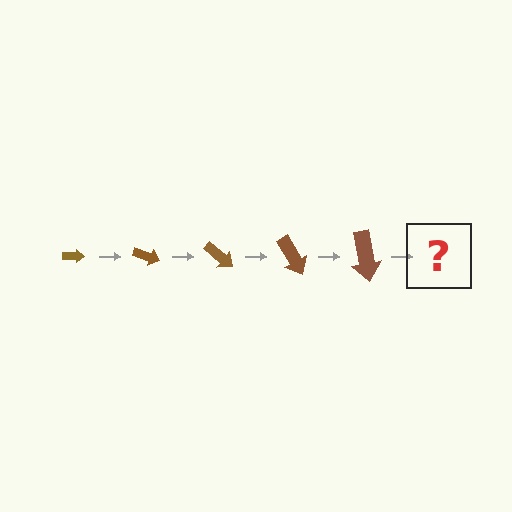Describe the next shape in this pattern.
It should be an arrow, larger than the previous one and rotated 100 degrees from the start.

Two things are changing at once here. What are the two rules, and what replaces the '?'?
The two rules are that the arrow grows larger each step and it rotates 20 degrees each step. The '?' should be an arrow, larger than the previous one and rotated 100 degrees from the start.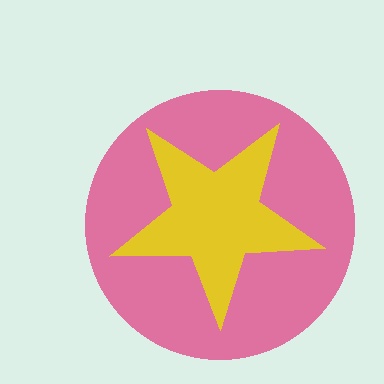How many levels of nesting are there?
2.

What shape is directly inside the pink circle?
The yellow star.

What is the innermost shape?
The yellow star.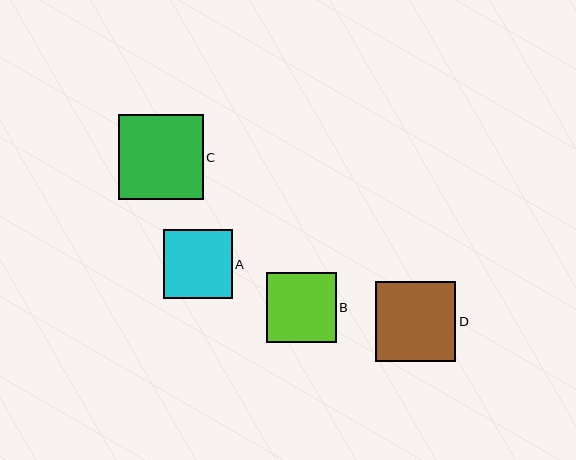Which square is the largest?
Square C is the largest with a size of approximately 85 pixels.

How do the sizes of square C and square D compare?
Square C and square D are approximately the same size.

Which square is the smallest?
Square A is the smallest with a size of approximately 69 pixels.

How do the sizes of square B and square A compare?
Square B and square A are approximately the same size.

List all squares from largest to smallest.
From largest to smallest: C, D, B, A.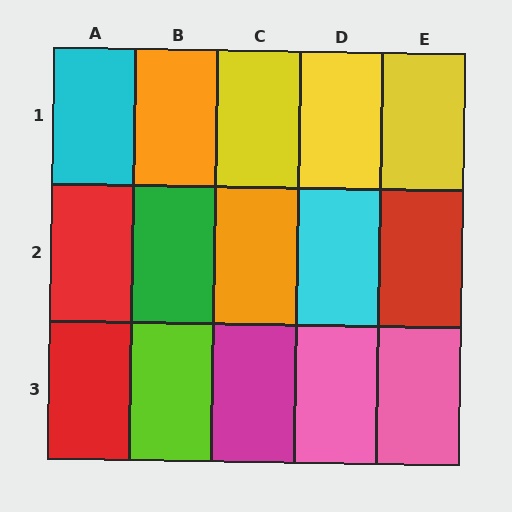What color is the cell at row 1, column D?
Yellow.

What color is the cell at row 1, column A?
Cyan.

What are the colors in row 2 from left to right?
Red, green, orange, cyan, red.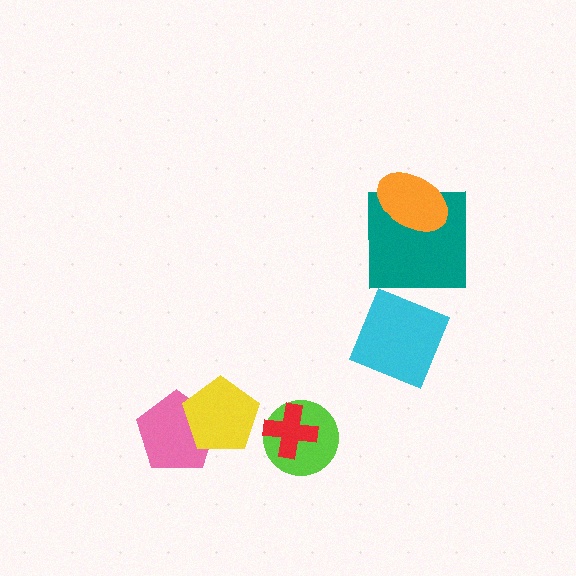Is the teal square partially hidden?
Yes, it is partially covered by another shape.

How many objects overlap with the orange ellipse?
1 object overlaps with the orange ellipse.